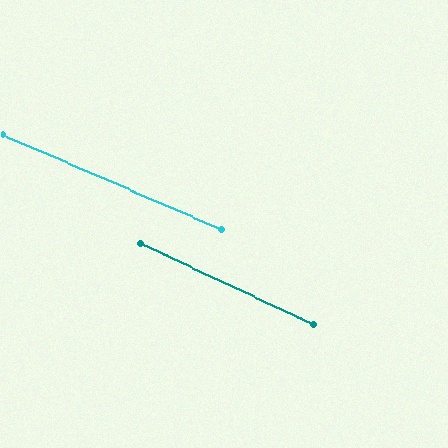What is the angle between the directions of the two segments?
Approximately 2 degrees.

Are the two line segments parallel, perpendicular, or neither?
Parallel — their directions differ by only 1.8°.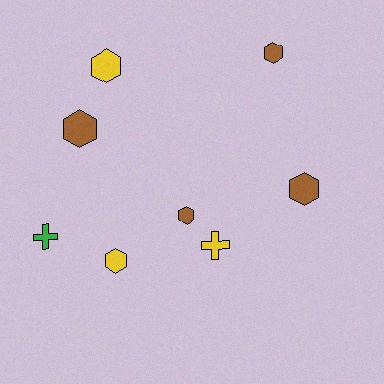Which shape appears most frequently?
Hexagon, with 6 objects.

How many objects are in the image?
There are 8 objects.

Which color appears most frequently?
Brown, with 4 objects.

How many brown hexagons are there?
There are 4 brown hexagons.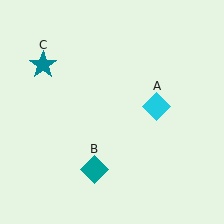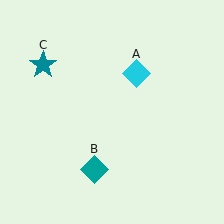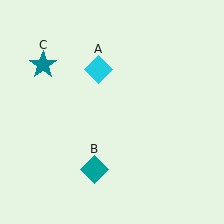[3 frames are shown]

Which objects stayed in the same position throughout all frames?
Teal diamond (object B) and teal star (object C) remained stationary.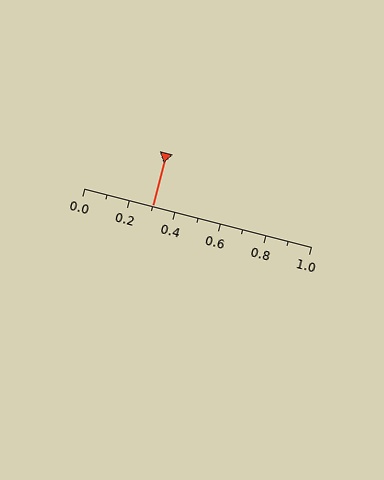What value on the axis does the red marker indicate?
The marker indicates approximately 0.3.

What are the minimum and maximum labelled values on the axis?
The axis runs from 0.0 to 1.0.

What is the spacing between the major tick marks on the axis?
The major ticks are spaced 0.2 apart.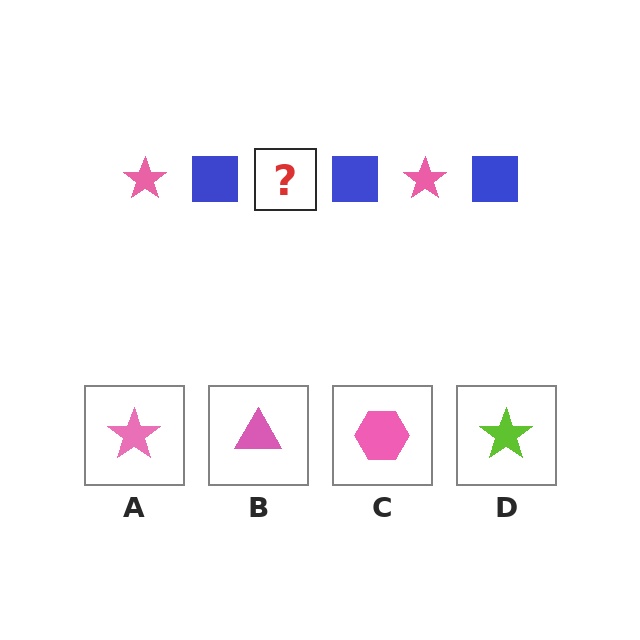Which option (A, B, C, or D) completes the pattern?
A.